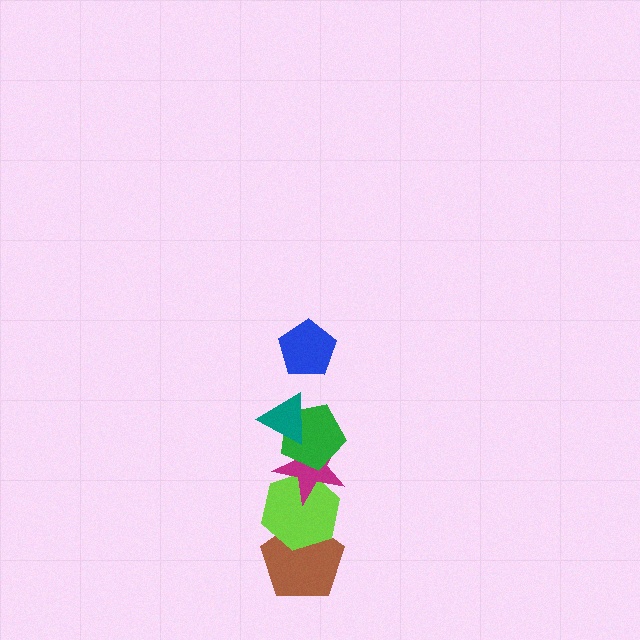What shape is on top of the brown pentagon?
The lime hexagon is on top of the brown pentagon.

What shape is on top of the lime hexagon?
The magenta star is on top of the lime hexagon.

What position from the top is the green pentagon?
The green pentagon is 3rd from the top.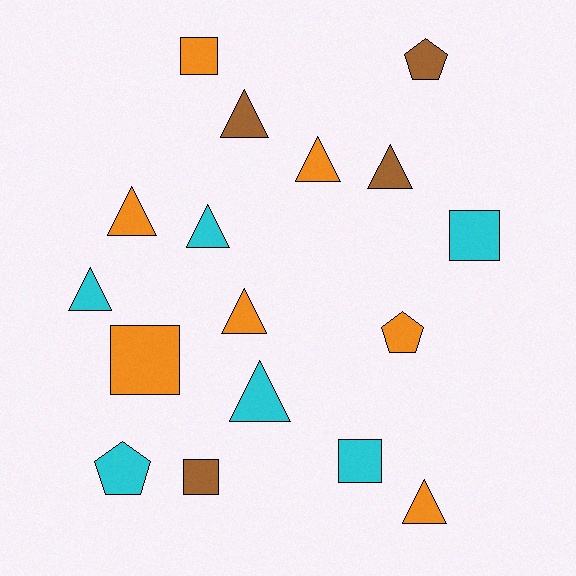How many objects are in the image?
There are 17 objects.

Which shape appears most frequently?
Triangle, with 9 objects.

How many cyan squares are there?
There are 2 cyan squares.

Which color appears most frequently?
Orange, with 7 objects.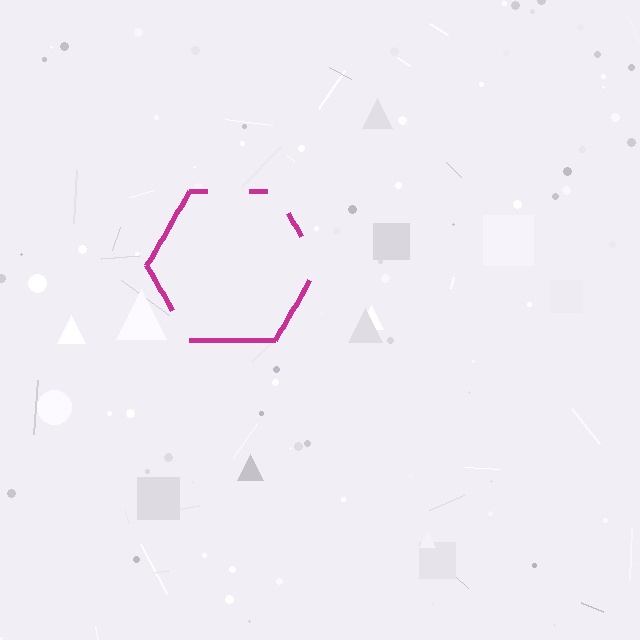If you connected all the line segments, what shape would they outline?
They would outline a hexagon.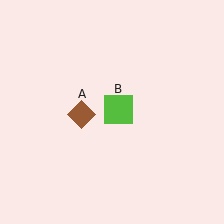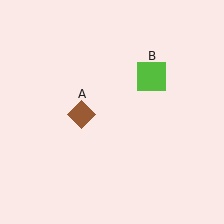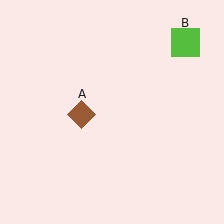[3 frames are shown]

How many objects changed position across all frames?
1 object changed position: lime square (object B).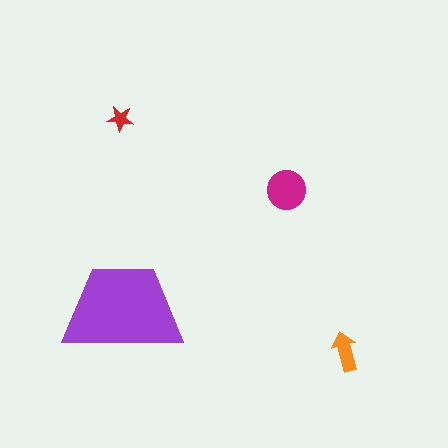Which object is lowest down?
The orange arrow is bottommost.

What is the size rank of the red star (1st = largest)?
4th.